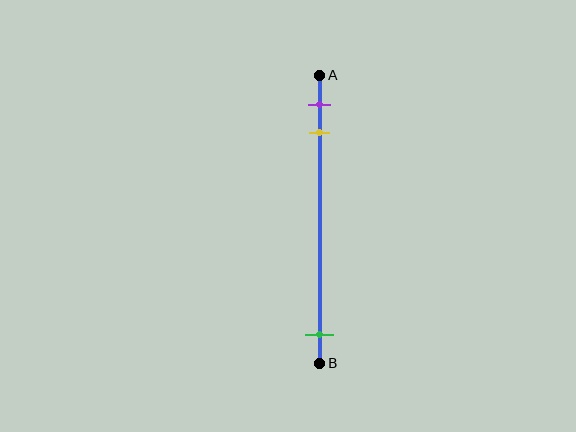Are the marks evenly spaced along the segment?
No, the marks are not evenly spaced.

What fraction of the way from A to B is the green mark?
The green mark is approximately 90% (0.9) of the way from A to B.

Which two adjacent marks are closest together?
The purple and yellow marks are the closest adjacent pair.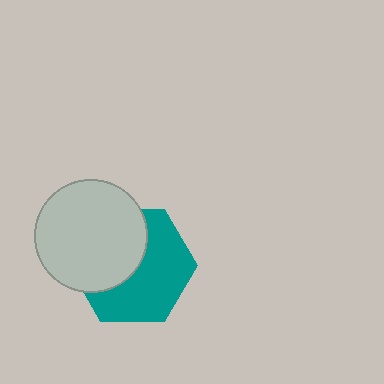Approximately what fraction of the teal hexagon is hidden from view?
Roughly 44% of the teal hexagon is hidden behind the light gray circle.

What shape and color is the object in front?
The object in front is a light gray circle.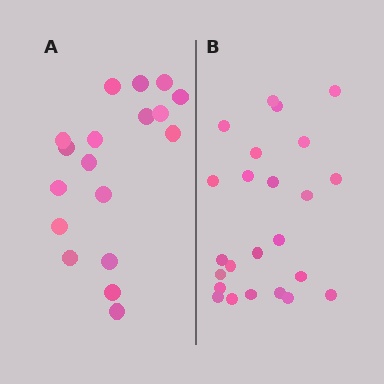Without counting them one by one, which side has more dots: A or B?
Region B (the right region) has more dots.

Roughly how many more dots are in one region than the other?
Region B has about 6 more dots than region A.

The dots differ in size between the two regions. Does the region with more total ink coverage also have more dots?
No. Region A has more total ink coverage because its dots are larger, but region B actually contains more individual dots. Total area can be misleading — the number of items is what matters here.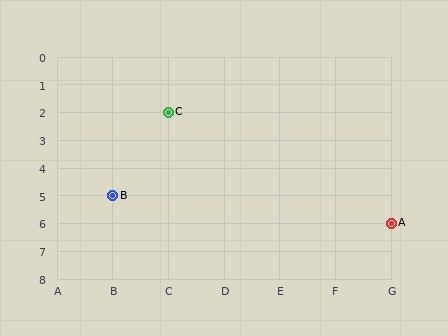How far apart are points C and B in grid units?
Points C and B are 1 column and 3 rows apart (about 3.2 grid units diagonally).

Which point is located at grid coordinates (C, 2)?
Point C is at (C, 2).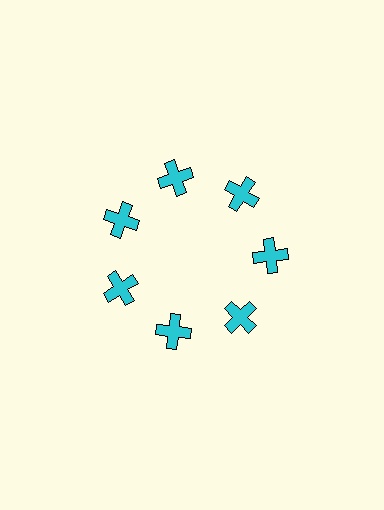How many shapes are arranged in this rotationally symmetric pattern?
There are 7 shapes, arranged in 7 groups of 1.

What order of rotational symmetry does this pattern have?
This pattern has 7-fold rotational symmetry.